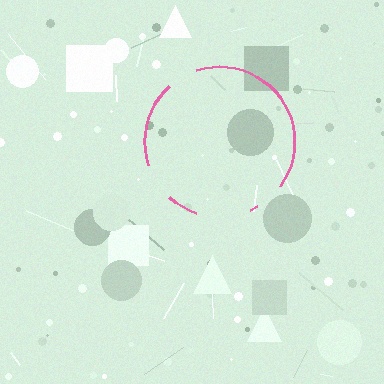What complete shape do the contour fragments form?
The contour fragments form a circle.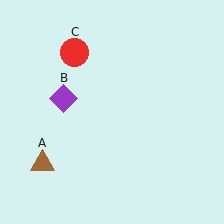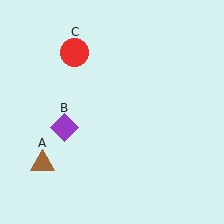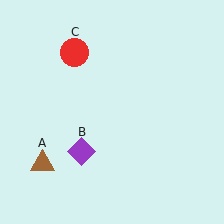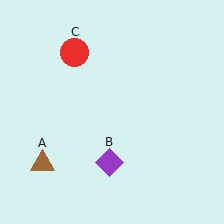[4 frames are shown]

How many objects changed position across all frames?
1 object changed position: purple diamond (object B).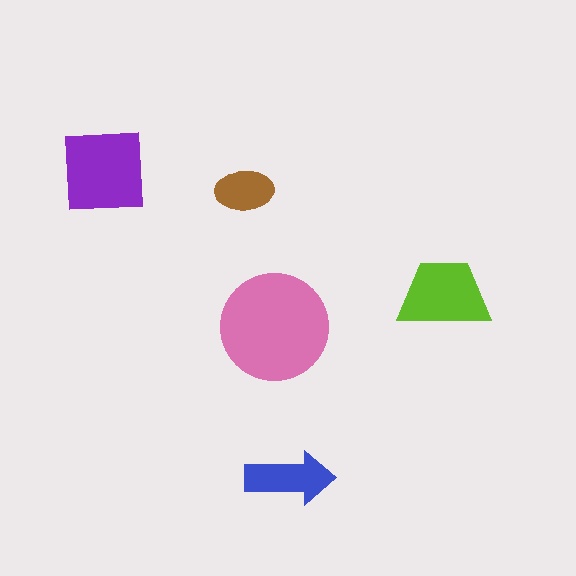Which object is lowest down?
The blue arrow is bottommost.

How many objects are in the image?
There are 5 objects in the image.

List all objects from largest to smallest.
The pink circle, the purple square, the lime trapezoid, the blue arrow, the brown ellipse.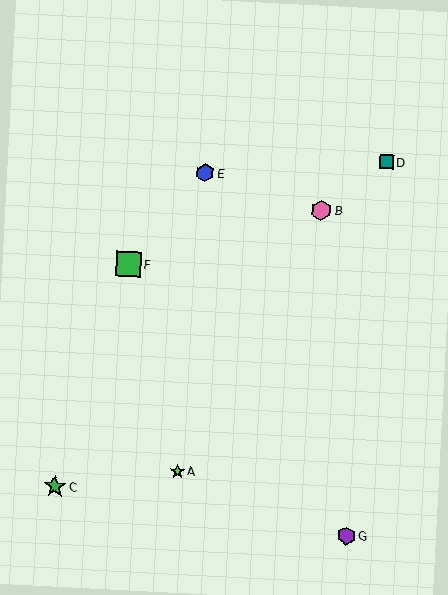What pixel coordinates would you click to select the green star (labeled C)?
Click at (55, 486) to select the green star C.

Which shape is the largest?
The green square (labeled F) is the largest.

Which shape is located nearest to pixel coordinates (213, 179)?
The blue hexagon (labeled E) at (205, 173) is nearest to that location.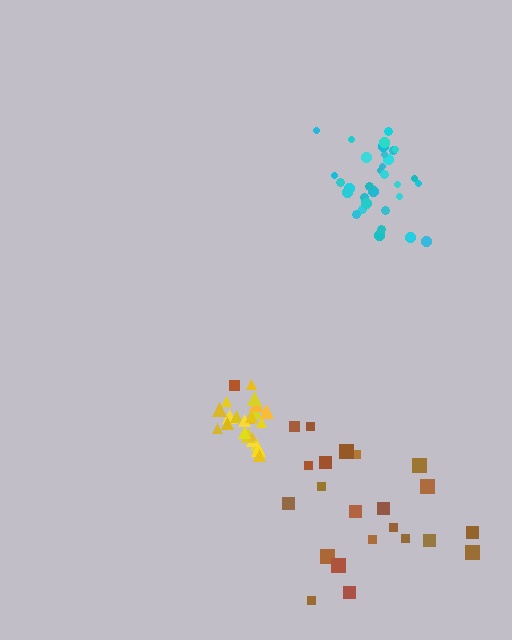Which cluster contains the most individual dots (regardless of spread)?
Cyan (32).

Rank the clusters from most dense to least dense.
yellow, cyan, brown.